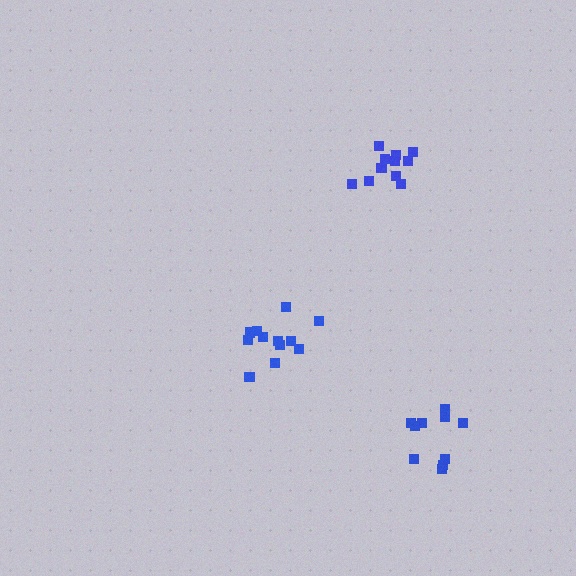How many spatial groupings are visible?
There are 3 spatial groupings.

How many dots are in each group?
Group 1: 11 dots, Group 2: 12 dots, Group 3: 10 dots (33 total).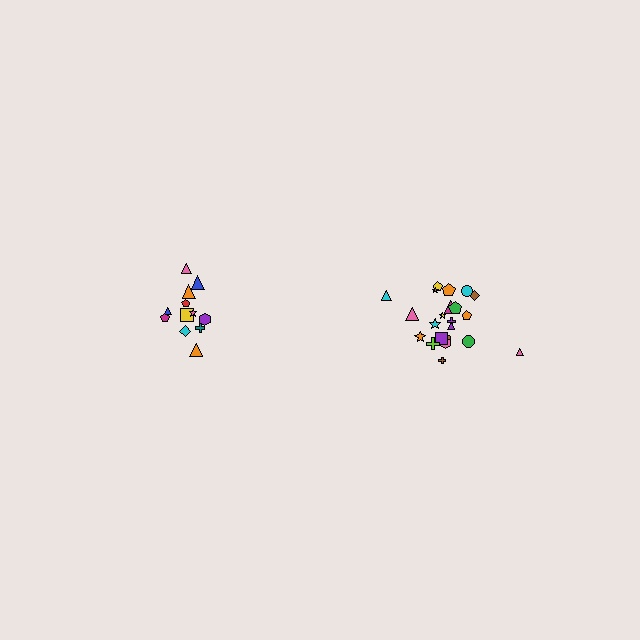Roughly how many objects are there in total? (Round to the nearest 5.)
Roughly 35 objects in total.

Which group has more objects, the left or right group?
The right group.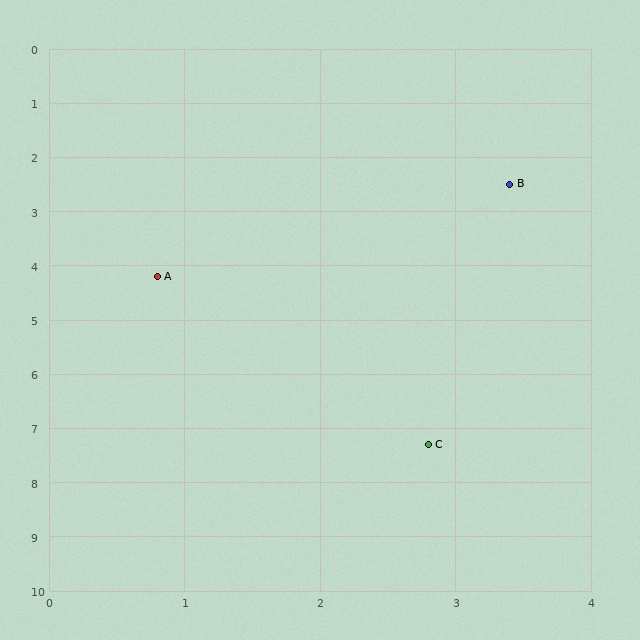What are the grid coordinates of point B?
Point B is at approximately (3.4, 2.5).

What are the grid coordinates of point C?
Point C is at approximately (2.8, 7.3).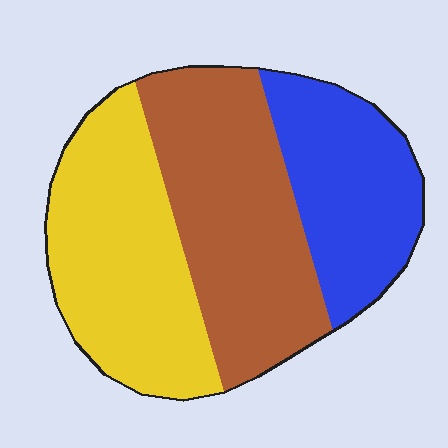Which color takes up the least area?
Blue, at roughly 25%.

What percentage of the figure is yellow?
Yellow covers 36% of the figure.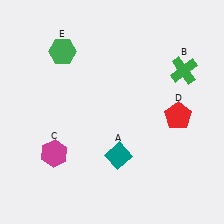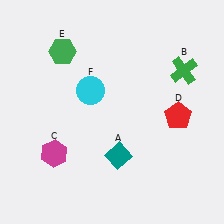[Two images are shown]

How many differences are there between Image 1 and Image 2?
There is 1 difference between the two images.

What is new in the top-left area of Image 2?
A cyan circle (F) was added in the top-left area of Image 2.